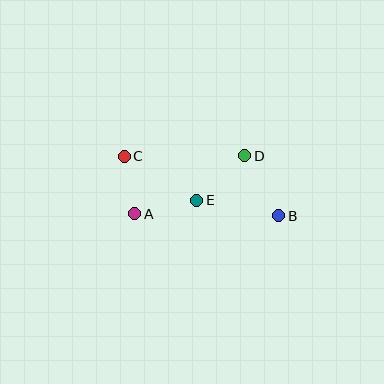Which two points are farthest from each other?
Points B and C are farthest from each other.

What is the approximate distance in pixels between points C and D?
The distance between C and D is approximately 121 pixels.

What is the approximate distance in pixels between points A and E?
The distance between A and E is approximately 63 pixels.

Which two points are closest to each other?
Points A and C are closest to each other.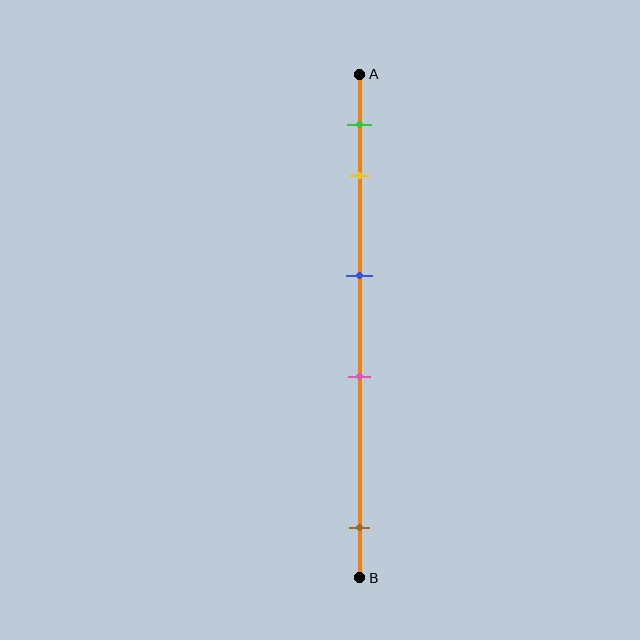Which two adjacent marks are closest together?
The green and yellow marks are the closest adjacent pair.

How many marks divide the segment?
There are 5 marks dividing the segment.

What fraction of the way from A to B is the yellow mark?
The yellow mark is approximately 20% (0.2) of the way from A to B.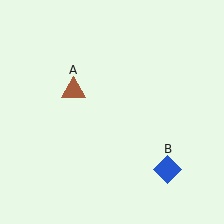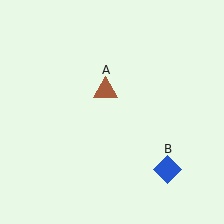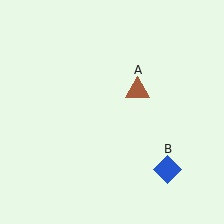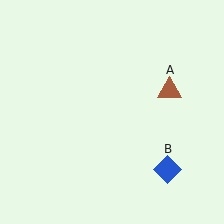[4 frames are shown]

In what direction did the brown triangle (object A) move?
The brown triangle (object A) moved right.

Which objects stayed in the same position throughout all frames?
Blue diamond (object B) remained stationary.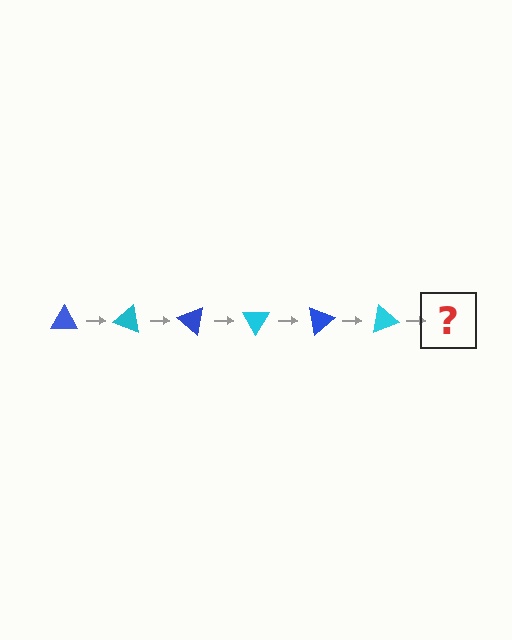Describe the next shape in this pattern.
It should be a blue triangle, rotated 120 degrees from the start.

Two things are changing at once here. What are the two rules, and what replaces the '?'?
The two rules are that it rotates 20 degrees each step and the color cycles through blue and cyan. The '?' should be a blue triangle, rotated 120 degrees from the start.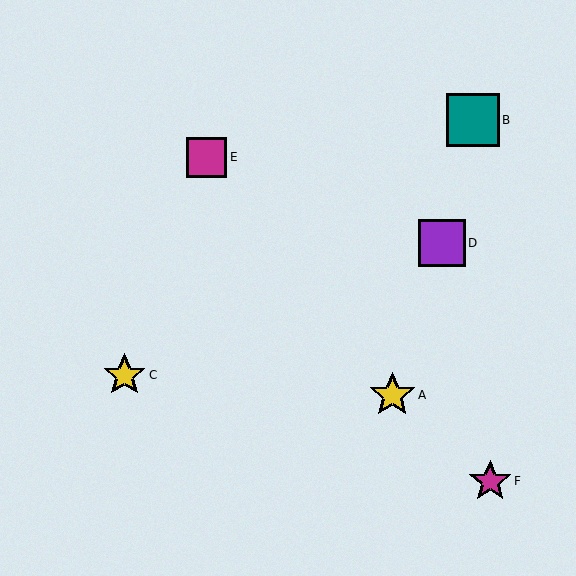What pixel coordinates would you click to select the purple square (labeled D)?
Click at (442, 243) to select the purple square D.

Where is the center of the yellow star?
The center of the yellow star is at (124, 375).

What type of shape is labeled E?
Shape E is a magenta square.